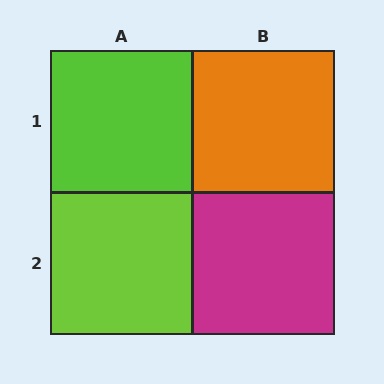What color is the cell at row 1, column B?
Orange.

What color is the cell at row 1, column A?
Lime.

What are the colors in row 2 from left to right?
Lime, magenta.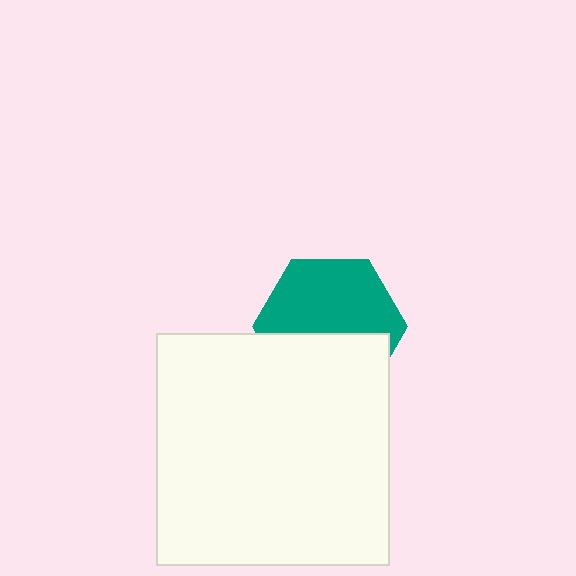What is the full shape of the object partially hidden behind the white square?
The partially hidden object is a teal hexagon.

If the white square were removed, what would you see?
You would see the complete teal hexagon.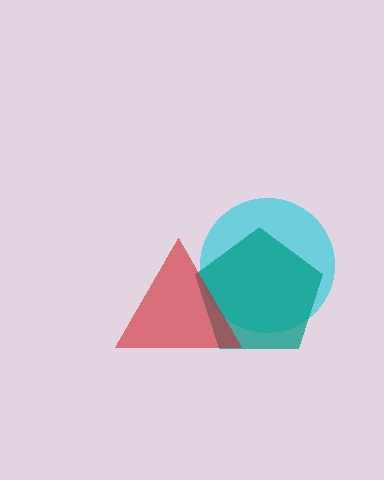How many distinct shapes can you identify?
There are 3 distinct shapes: a cyan circle, a teal pentagon, a red triangle.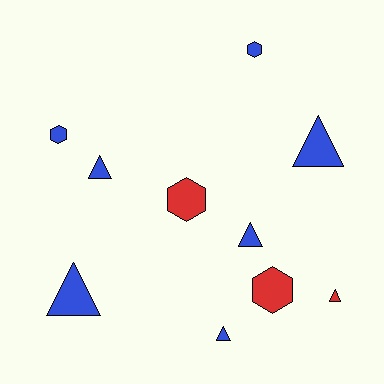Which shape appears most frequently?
Triangle, with 6 objects.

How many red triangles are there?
There is 1 red triangle.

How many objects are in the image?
There are 10 objects.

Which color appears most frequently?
Blue, with 7 objects.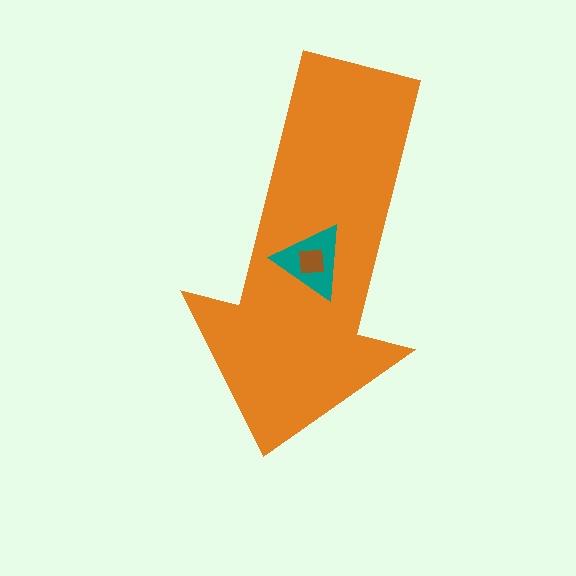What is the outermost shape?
The orange arrow.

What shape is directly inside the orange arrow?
The teal triangle.